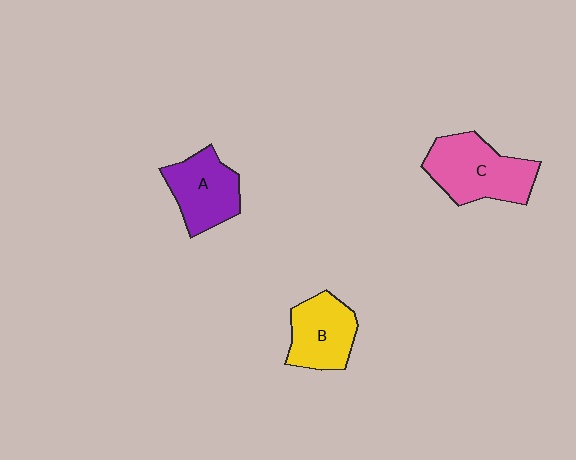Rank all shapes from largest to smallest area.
From largest to smallest: C (pink), A (purple), B (yellow).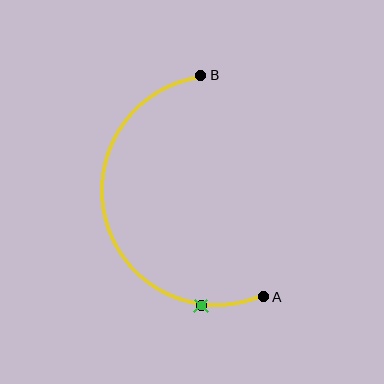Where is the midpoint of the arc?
The arc midpoint is the point on the curve farthest from the straight line joining A and B. It sits to the left of that line.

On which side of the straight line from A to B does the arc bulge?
The arc bulges to the left of the straight line connecting A and B.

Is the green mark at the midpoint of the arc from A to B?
No. The green mark lies on the arc but is closer to endpoint A. The arc midpoint would be at the point on the curve equidistant along the arc from both A and B.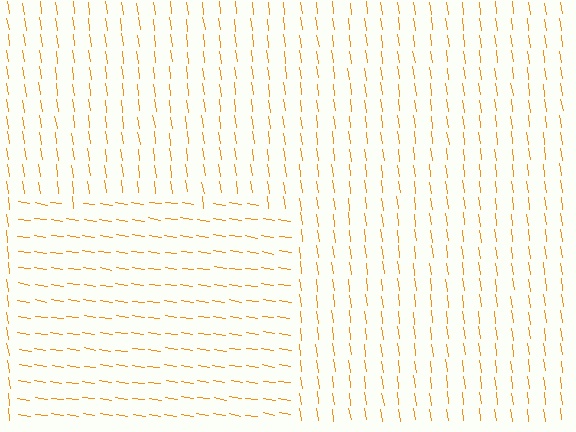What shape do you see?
I see a rectangle.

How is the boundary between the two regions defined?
The boundary is defined purely by a change in line orientation (approximately 73 degrees difference). All lines are the same color and thickness.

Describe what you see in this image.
The image is filled with small orange line segments. A rectangle region in the image has lines oriented differently from the surrounding lines, creating a visible texture boundary.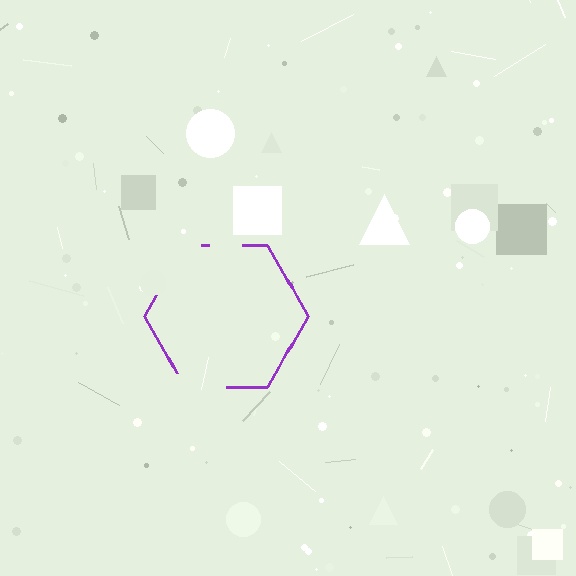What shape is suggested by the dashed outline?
The dashed outline suggests a hexagon.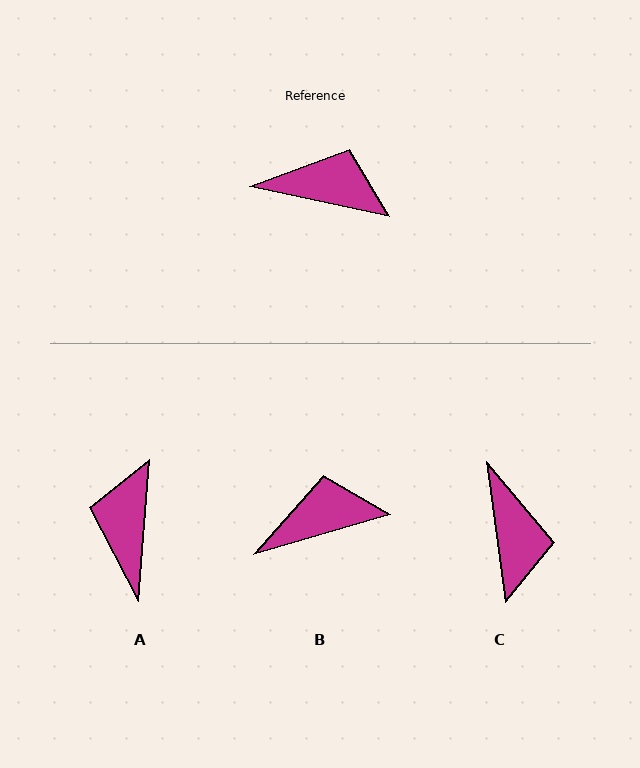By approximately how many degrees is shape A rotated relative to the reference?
Approximately 98 degrees counter-clockwise.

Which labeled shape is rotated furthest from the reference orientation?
A, about 98 degrees away.